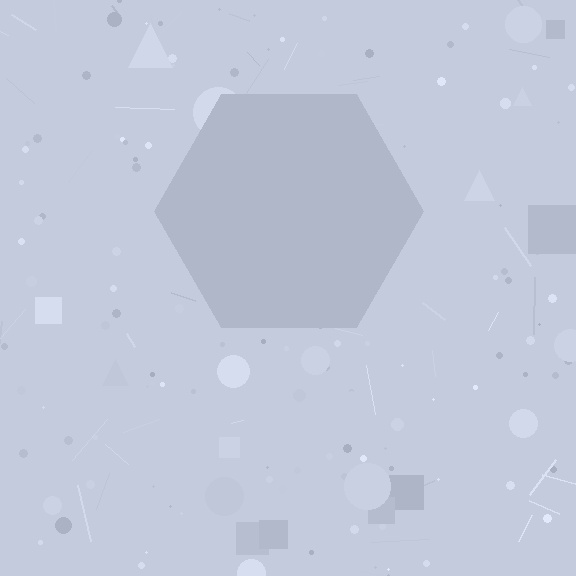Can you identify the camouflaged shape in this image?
The camouflaged shape is a hexagon.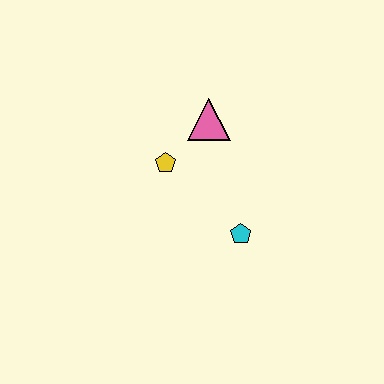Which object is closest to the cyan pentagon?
The yellow pentagon is closest to the cyan pentagon.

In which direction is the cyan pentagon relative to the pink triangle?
The cyan pentagon is below the pink triangle.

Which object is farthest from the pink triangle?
The cyan pentagon is farthest from the pink triangle.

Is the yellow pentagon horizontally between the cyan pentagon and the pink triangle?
No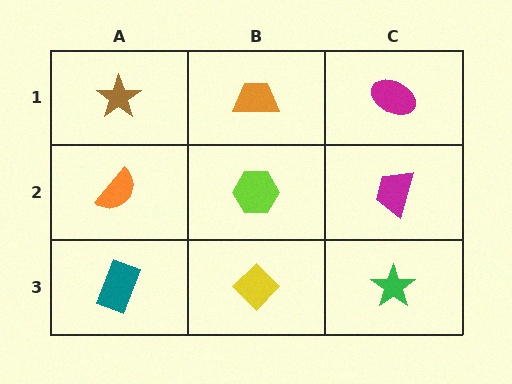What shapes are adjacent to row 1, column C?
A magenta trapezoid (row 2, column C), an orange trapezoid (row 1, column B).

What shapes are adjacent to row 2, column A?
A brown star (row 1, column A), a teal rectangle (row 3, column A), a lime hexagon (row 2, column B).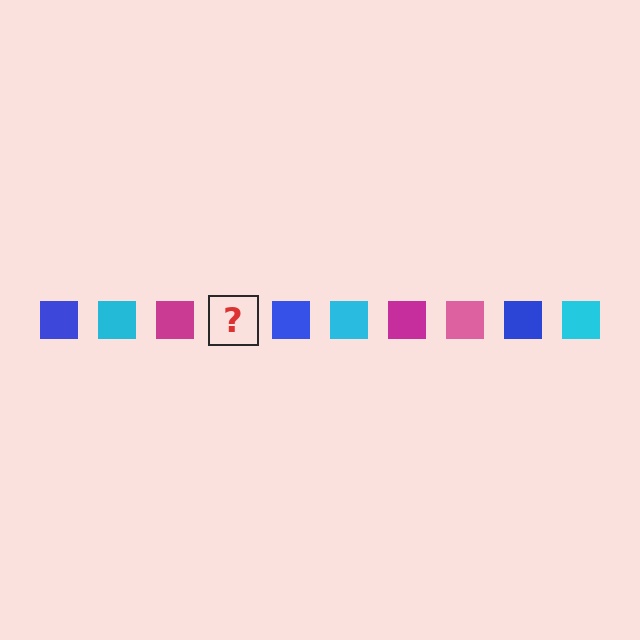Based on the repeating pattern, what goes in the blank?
The blank should be a pink square.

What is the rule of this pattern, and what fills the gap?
The rule is that the pattern cycles through blue, cyan, magenta, pink squares. The gap should be filled with a pink square.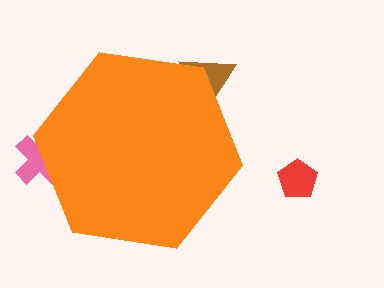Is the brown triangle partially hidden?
Yes, the brown triangle is partially hidden behind the orange hexagon.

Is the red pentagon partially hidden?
No, the red pentagon is fully visible.